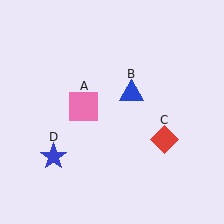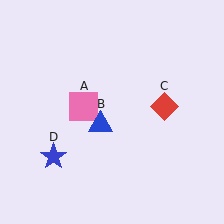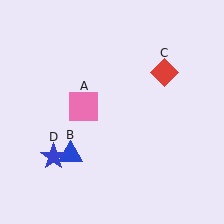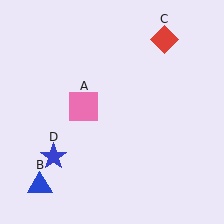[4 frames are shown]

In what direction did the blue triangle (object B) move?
The blue triangle (object B) moved down and to the left.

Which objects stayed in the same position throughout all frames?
Pink square (object A) and blue star (object D) remained stationary.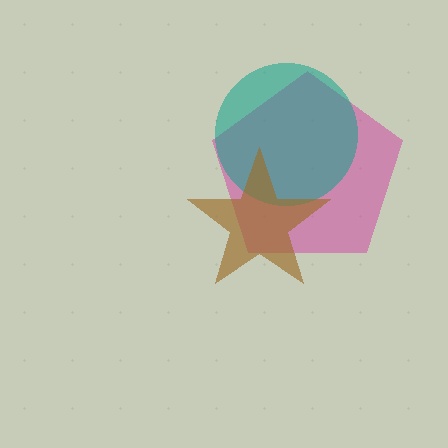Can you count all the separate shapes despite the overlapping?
Yes, there are 3 separate shapes.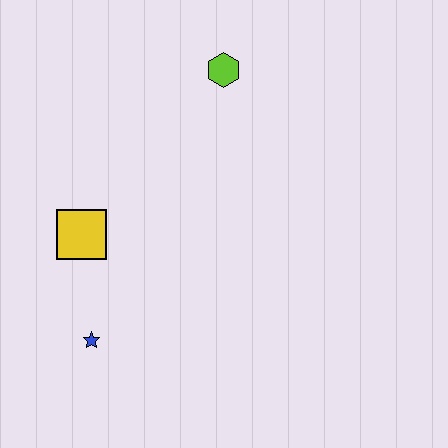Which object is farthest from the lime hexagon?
The blue star is farthest from the lime hexagon.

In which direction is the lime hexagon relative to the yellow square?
The lime hexagon is above the yellow square.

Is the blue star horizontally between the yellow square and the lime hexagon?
Yes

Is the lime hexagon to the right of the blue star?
Yes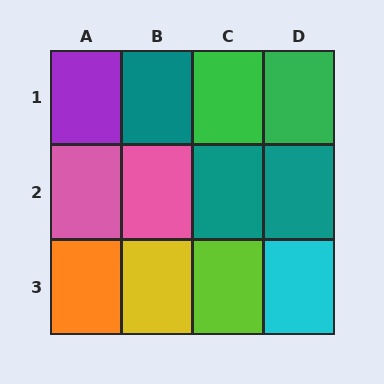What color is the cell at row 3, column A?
Orange.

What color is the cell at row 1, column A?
Purple.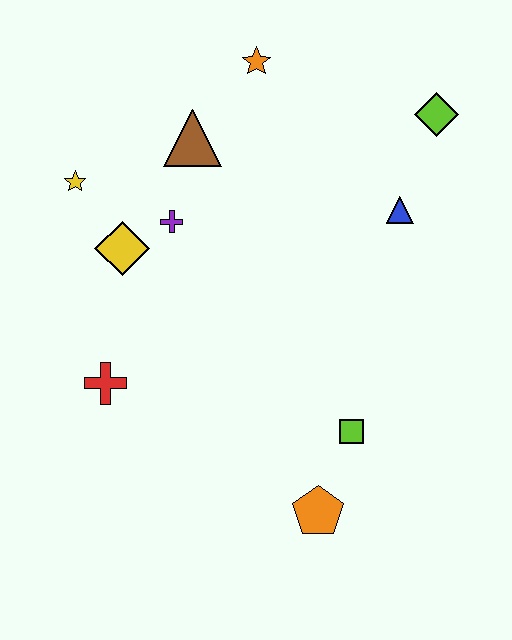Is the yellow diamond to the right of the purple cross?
No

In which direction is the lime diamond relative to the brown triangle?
The lime diamond is to the right of the brown triangle.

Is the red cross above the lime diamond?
No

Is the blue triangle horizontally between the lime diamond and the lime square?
Yes